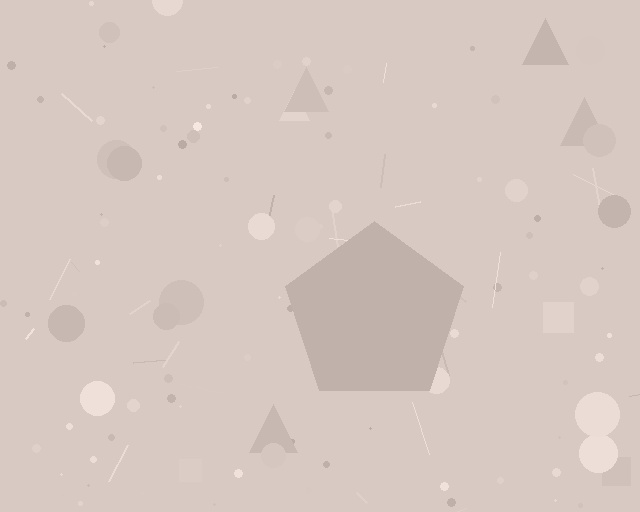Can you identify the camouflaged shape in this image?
The camouflaged shape is a pentagon.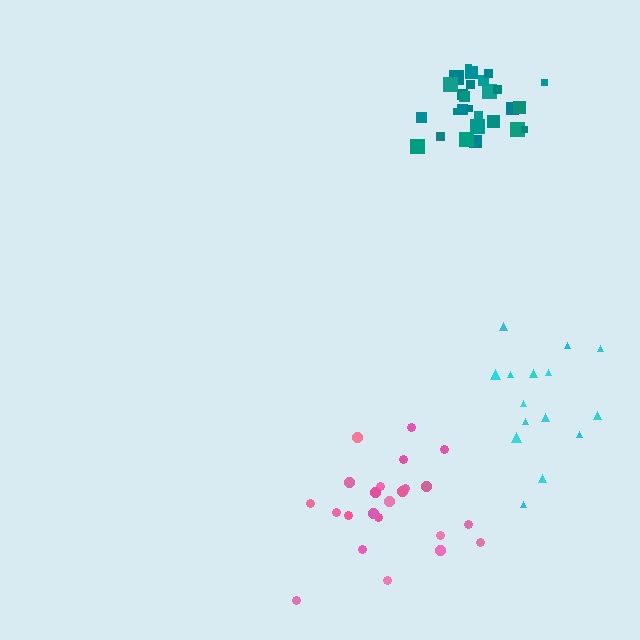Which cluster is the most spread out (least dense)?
Cyan.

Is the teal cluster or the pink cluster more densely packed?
Teal.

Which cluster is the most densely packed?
Teal.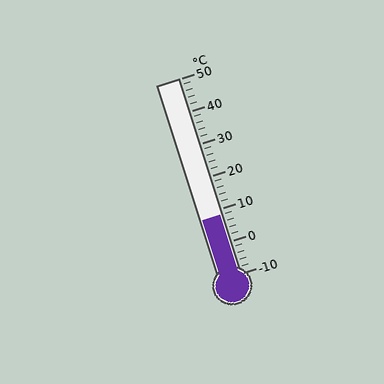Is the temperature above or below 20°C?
The temperature is below 20°C.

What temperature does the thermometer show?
The thermometer shows approximately 8°C.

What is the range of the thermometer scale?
The thermometer scale ranges from -10°C to 50°C.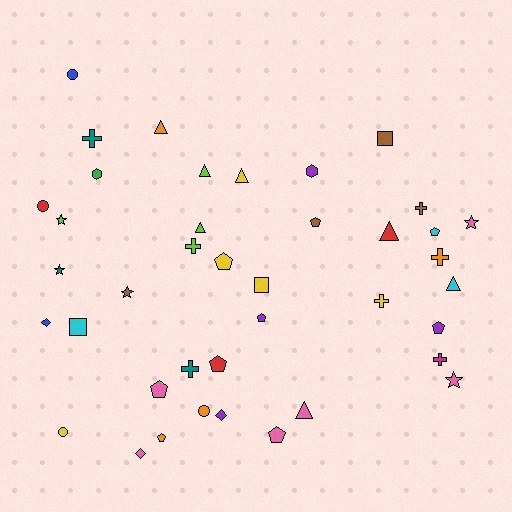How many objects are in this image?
There are 40 objects.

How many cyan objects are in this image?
There are 3 cyan objects.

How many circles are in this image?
There are 4 circles.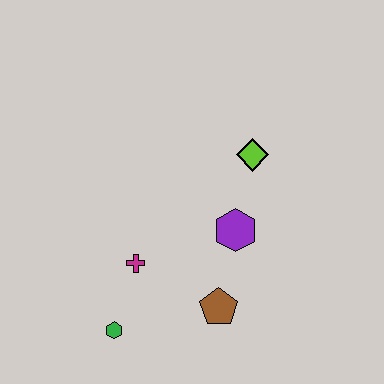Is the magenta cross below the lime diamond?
Yes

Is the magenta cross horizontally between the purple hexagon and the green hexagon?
Yes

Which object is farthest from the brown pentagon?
The lime diamond is farthest from the brown pentagon.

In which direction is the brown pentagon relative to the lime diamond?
The brown pentagon is below the lime diamond.